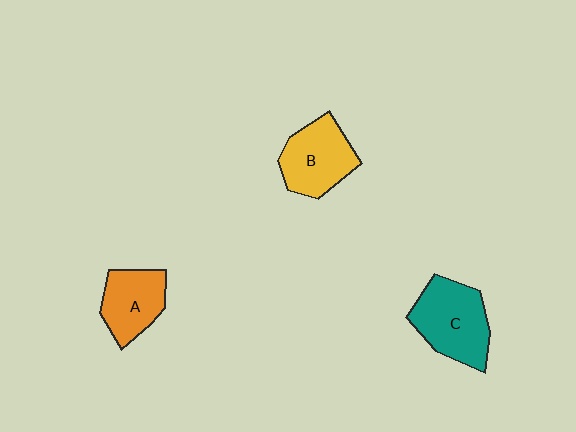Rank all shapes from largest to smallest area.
From largest to smallest: C (teal), B (yellow), A (orange).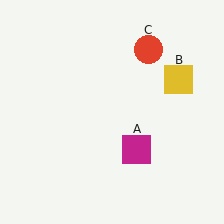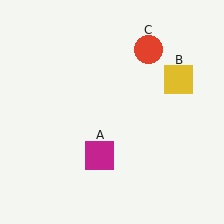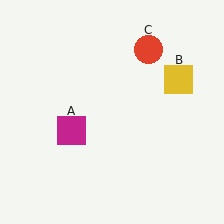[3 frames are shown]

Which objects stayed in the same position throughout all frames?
Yellow square (object B) and red circle (object C) remained stationary.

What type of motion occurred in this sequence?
The magenta square (object A) rotated clockwise around the center of the scene.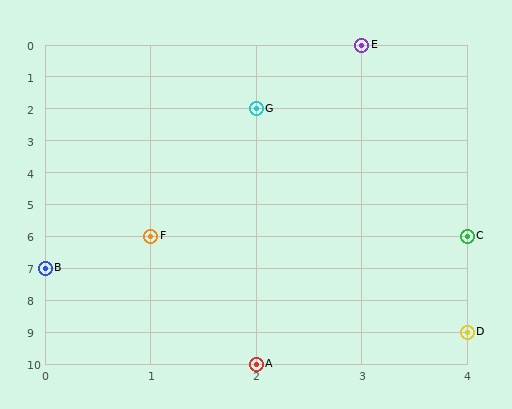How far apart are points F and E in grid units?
Points F and E are 2 columns and 6 rows apart (about 6.3 grid units diagonally).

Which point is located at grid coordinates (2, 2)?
Point G is at (2, 2).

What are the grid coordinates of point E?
Point E is at grid coordinates (3, 0).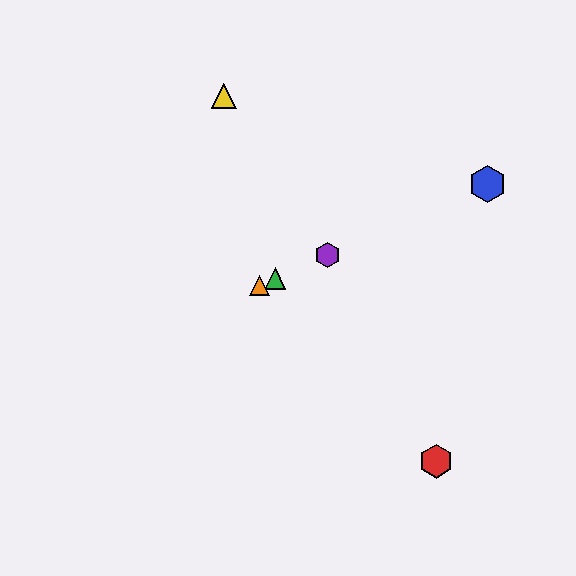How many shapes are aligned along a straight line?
4 shapes (the blue hexagon, the green triangle, the purple hexagon, the orange triangle) are aligned along a straight line.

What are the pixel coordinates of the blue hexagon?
The blue hexagon is at (487, 184).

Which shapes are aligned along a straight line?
The blue hexagon, the green triangle, the purple hexagon, the orange triangle are aligned along a straight line.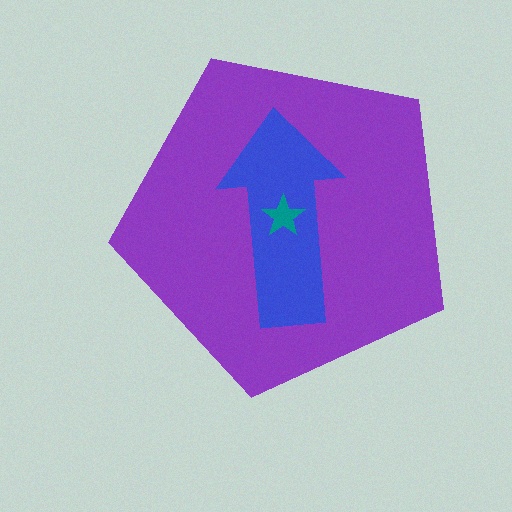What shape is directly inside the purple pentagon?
The blue arrow.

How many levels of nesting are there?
3.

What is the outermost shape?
The purple pentagon.